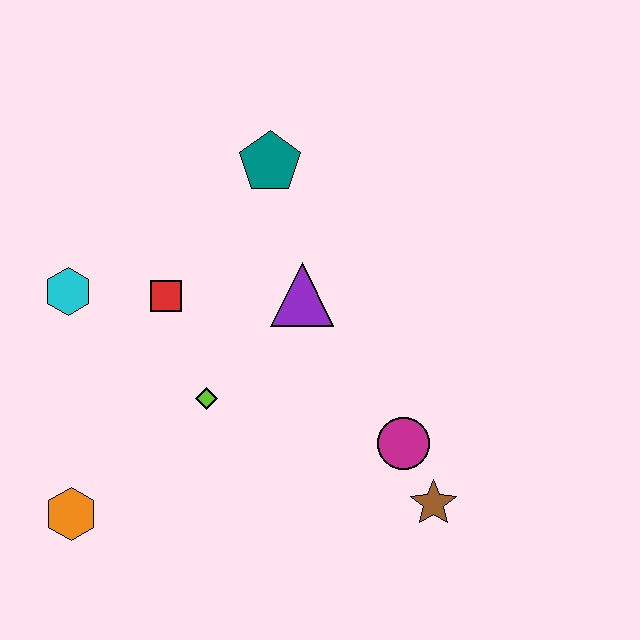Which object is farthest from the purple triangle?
The orange hexagon is farthest from the purple triangle.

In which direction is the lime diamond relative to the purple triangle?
The lime diamond is below the purple triangle.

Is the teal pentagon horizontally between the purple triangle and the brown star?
No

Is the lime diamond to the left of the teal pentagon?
Yes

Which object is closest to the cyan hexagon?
The red square is closest to the cyan hexagon.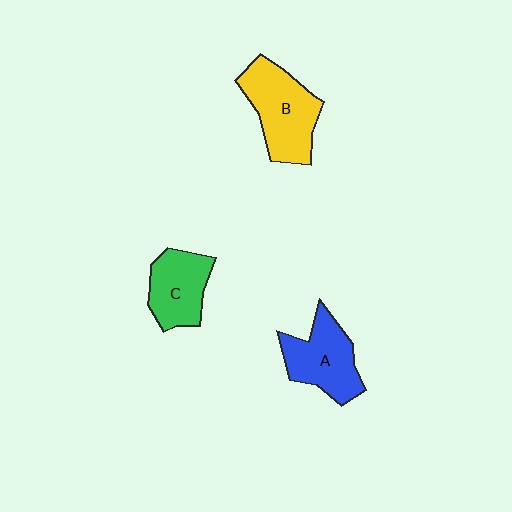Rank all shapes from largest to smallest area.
From largest to smallest: B (yellow), A (blue), C (green).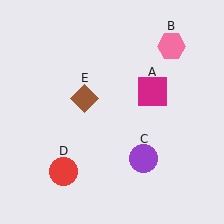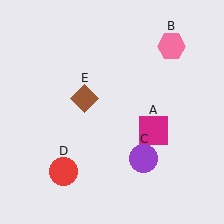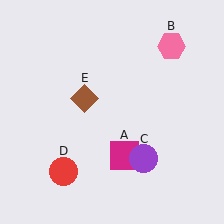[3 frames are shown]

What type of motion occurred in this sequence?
The magenta square (object A) rotated clockwise around the center of the scene.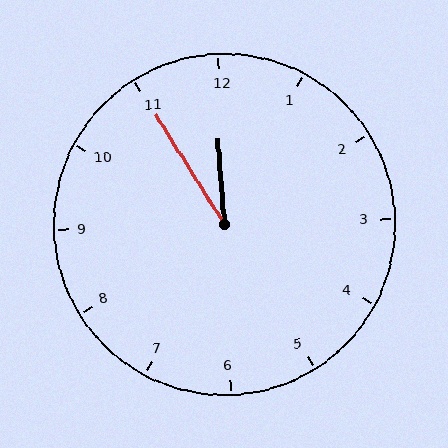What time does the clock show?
11:55.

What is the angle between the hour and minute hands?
Approximately 28 degrees.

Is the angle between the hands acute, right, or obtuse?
It is acute.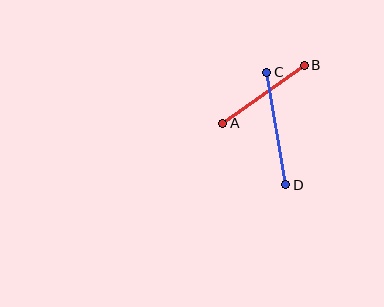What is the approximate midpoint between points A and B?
The midpoint is at approximately (263, 94) pixels.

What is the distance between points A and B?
The distance is approximately 100 pixels.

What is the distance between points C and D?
The distance is approximately 114 pixels.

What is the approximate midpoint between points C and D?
The midpoint is at approximately (276, 128) pixels.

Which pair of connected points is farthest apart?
Points C and D are farthest apart.